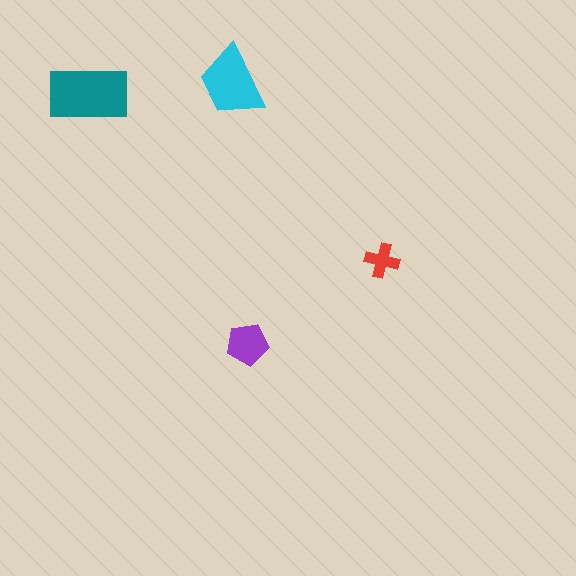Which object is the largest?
The teal rectangle.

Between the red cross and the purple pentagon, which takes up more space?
The purple pentagon.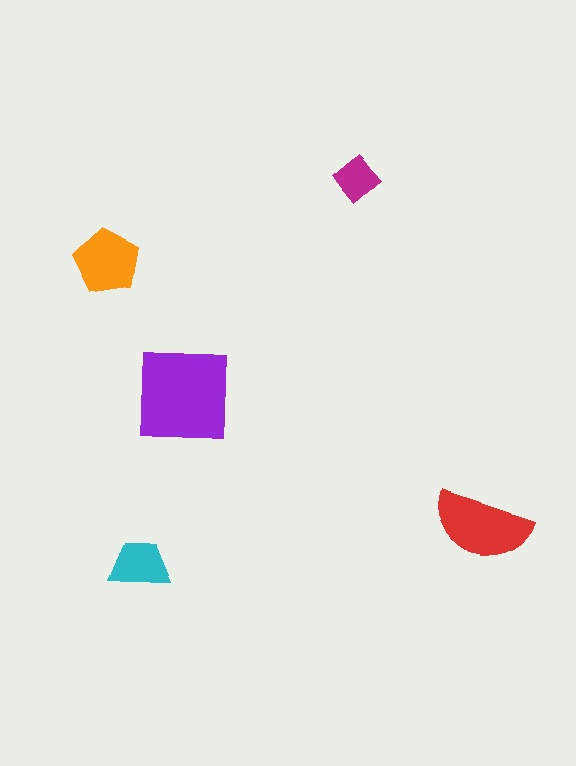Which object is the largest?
The purple square.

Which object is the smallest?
The magenta diamond.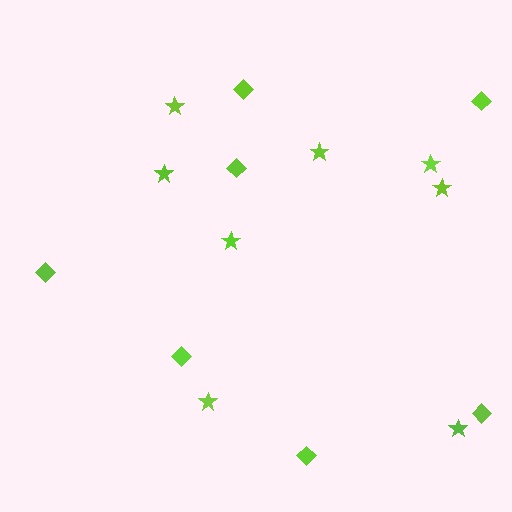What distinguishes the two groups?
There are 2 groups: one group of stars (8) and one group of diamonds (7).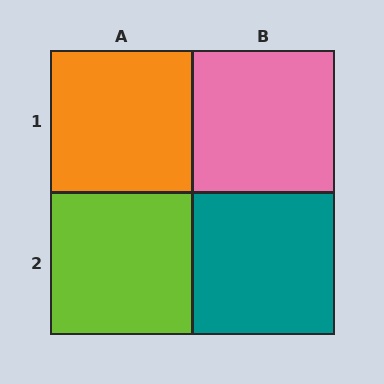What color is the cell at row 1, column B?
Pink.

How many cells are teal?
1 cell is teal.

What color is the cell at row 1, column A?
Orange.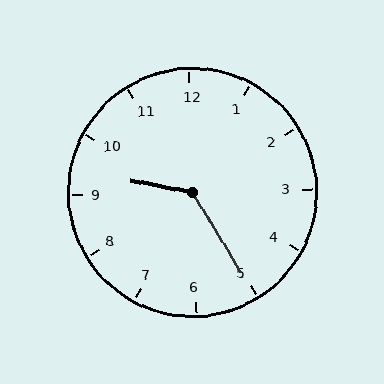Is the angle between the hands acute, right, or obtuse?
It is obtuse.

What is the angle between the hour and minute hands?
Approximately 132 degrees.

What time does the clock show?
9:25.